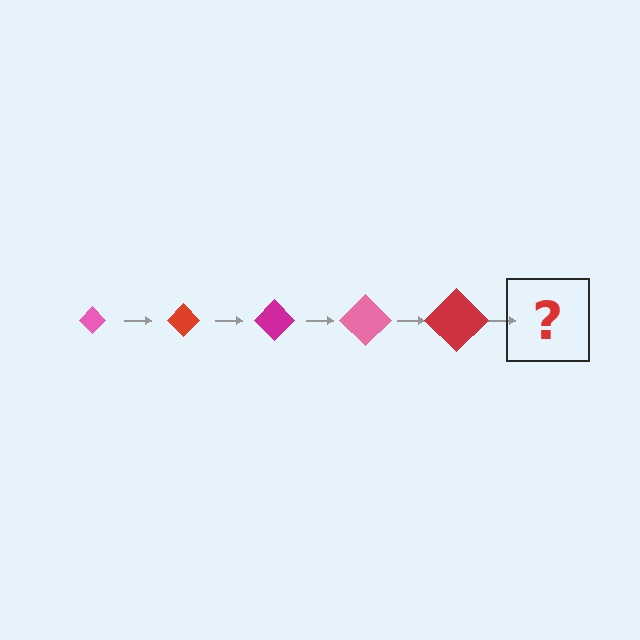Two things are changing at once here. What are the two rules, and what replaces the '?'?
The two rules are that the diamond grows larger each step and the color cycles through pink, red, and magenta. The '?' should be a magenta diamond, larger than the previous one.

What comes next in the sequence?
The next element should be a magenta diamond, larger than the previous one.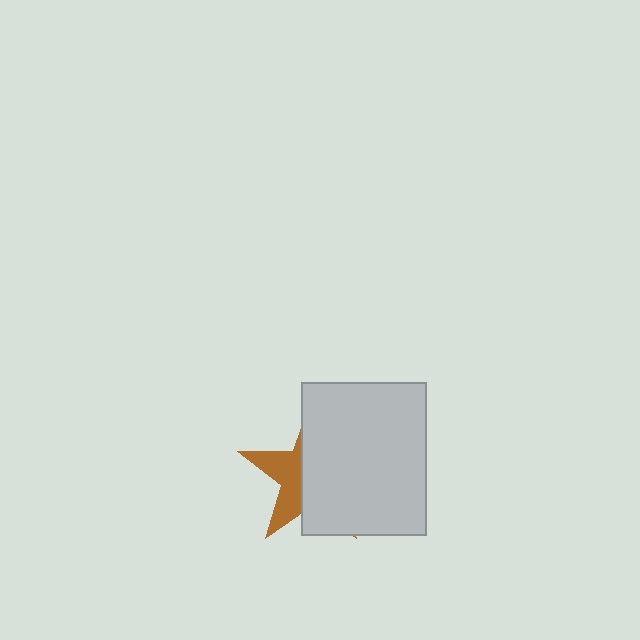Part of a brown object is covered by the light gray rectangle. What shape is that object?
It is a star.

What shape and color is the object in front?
The object in front is a light gray rectangle.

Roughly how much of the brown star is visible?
A small part of it is visible (roughly 37%).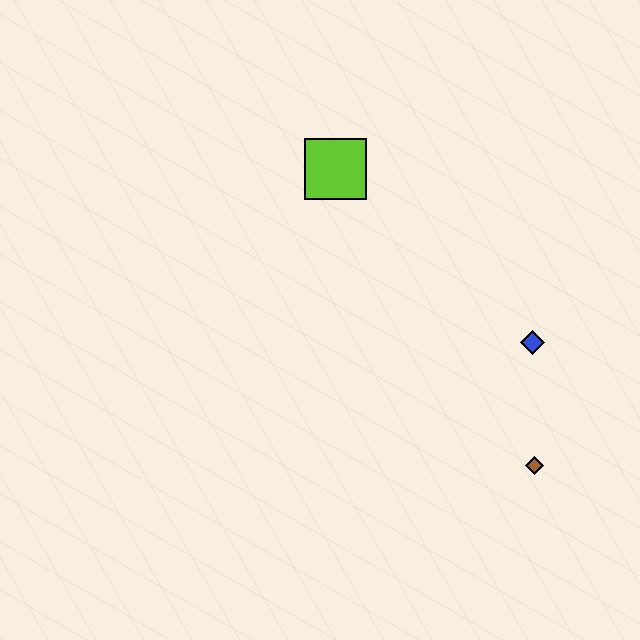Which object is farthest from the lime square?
The brown diamond is farthest from the lime square.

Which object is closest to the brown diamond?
The blue diamond is closest to the brown diamond.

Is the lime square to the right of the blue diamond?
No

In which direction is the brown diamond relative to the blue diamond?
The brown diamond is below the blue diamond.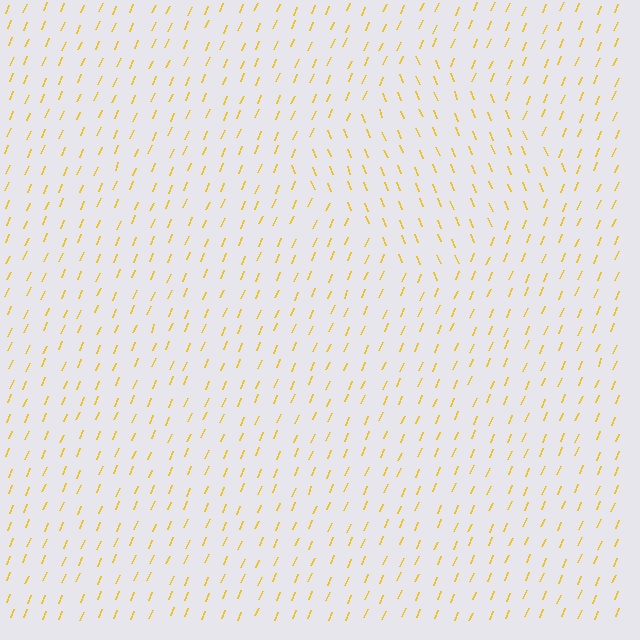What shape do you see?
I see a diamond.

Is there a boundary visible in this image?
Yes, there is a texture boundary formed by a change in line orientation.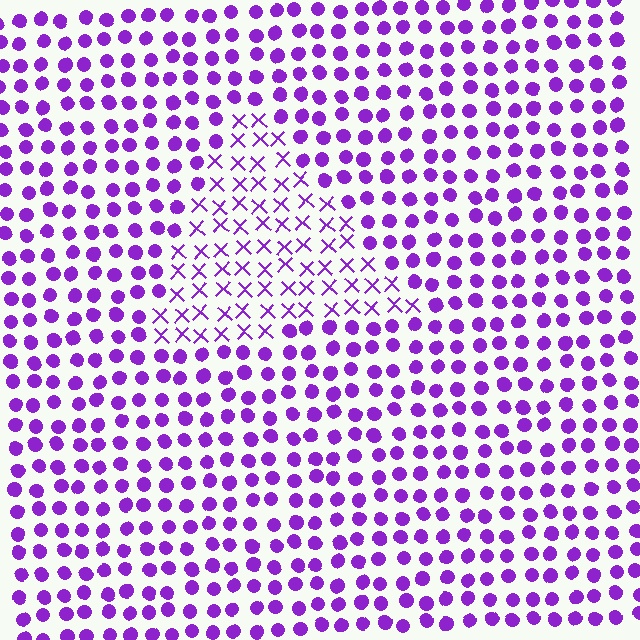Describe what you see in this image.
The image is filled with small purple elements arranged in a uniform grid. A triangle-shaped region contains X marks, while the surrounding area contains circles. The boundary is defined purely by the change in element shape.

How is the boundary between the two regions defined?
The boundary is defined by a change in element shape: X marks inside vs. circles outside. All elements share the same color and spacing.